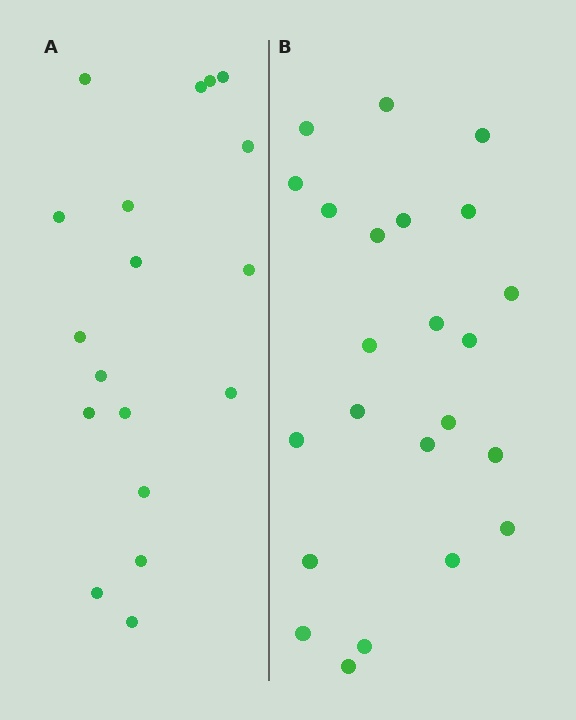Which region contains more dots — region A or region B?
Region B (the right region) has more dots.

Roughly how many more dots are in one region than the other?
Region B has about 5 more dots than region A.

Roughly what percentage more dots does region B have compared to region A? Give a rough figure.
About 30% more.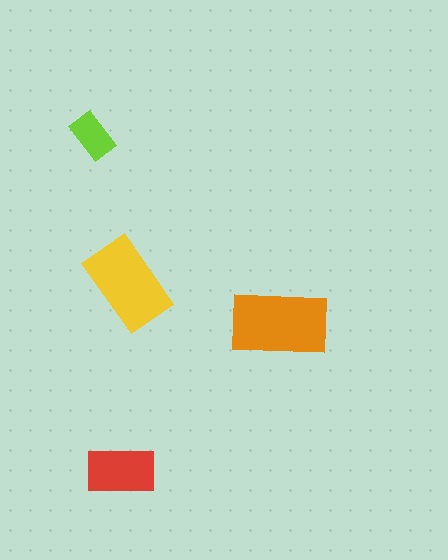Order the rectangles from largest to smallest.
the orange one, the yellow one, the red one, the lime one.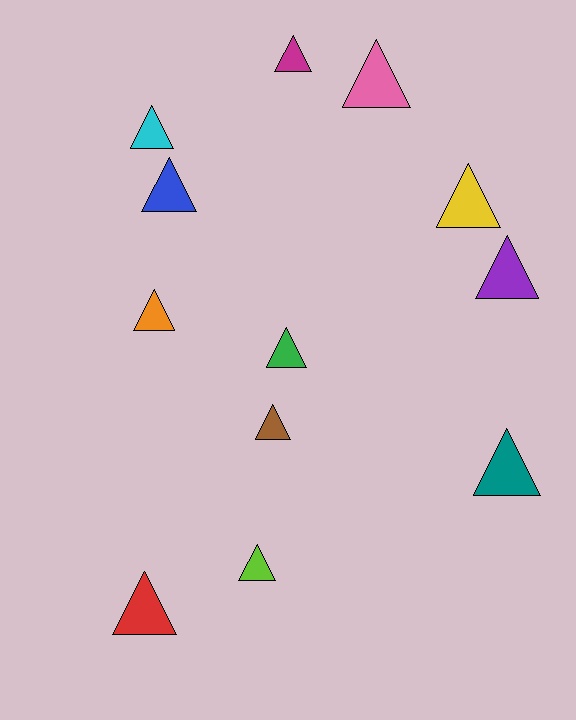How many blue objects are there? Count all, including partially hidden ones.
There is 1 blue object.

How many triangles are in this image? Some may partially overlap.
There are 12 triangles.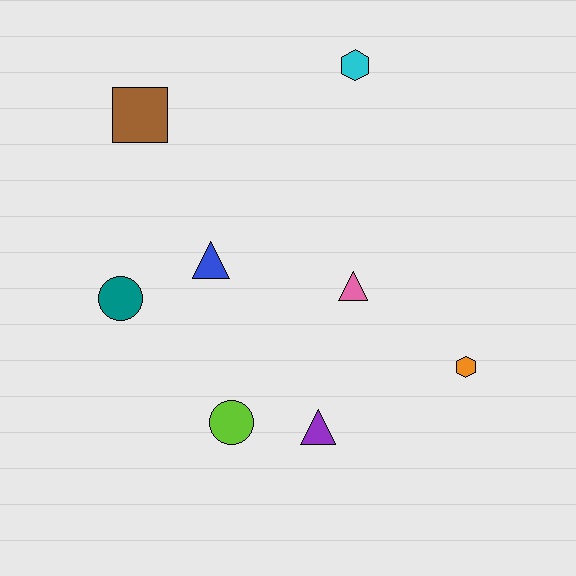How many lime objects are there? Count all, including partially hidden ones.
There is 1 lime object.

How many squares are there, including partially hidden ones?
There is 1 square.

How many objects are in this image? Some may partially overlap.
There are 8 objects.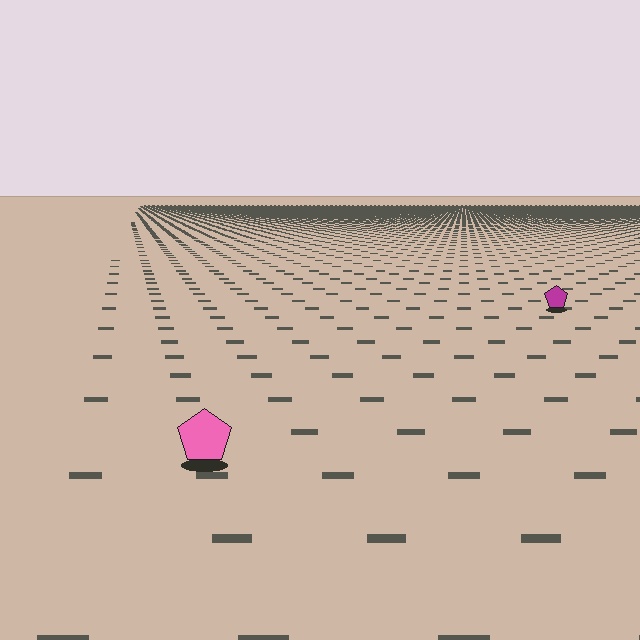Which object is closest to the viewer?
The pink pentagon is closest. The texture marks near it are larger and more spread out.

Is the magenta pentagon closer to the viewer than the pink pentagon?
No. The pink pentagon is closer — you can tell from the texture gradient: the ground texture is coarser near it.